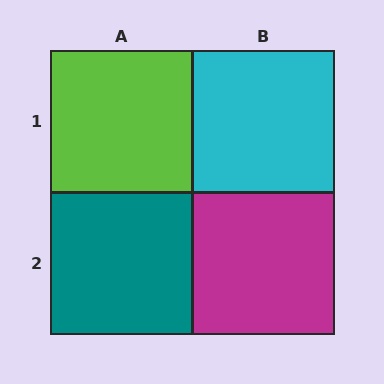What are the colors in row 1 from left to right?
Lime, cyan.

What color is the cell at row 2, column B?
Magenta.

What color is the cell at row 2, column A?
Teal.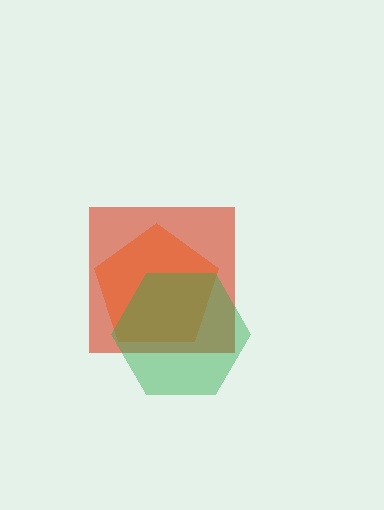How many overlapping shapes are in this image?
There are 3 overlapping shapes in the image.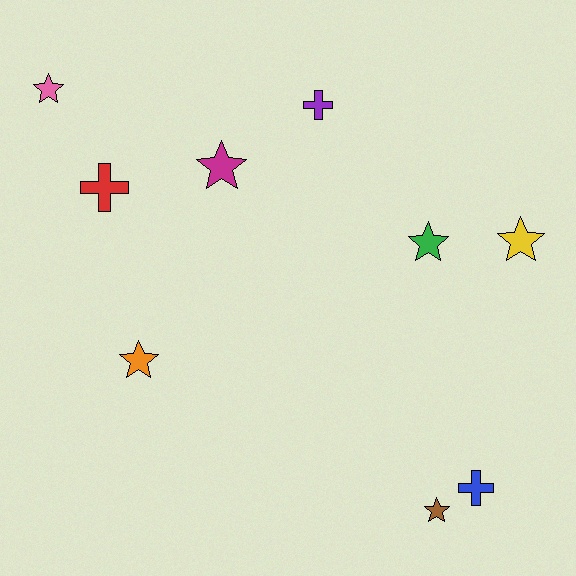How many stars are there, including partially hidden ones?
There are 6 stars.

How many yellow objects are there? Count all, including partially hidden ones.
There is 1 yellow object.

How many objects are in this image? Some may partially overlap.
There are 9 objects.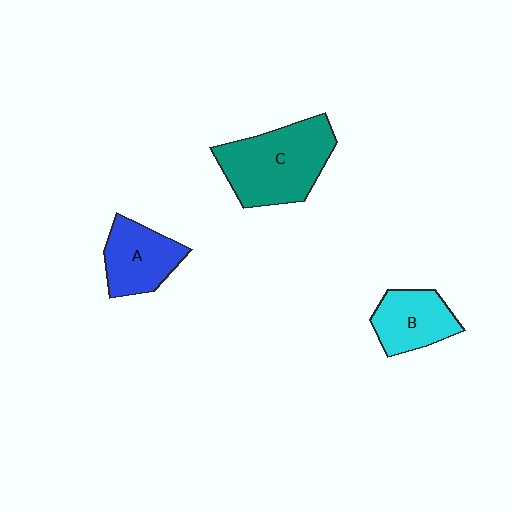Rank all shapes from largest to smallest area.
From largest to smallest: C (teal), A (blue), B (cyan).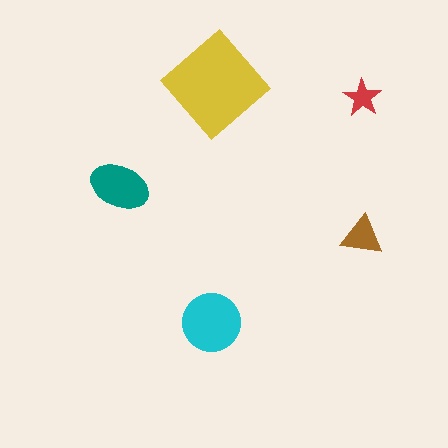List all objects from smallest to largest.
The red star, the brown triangle, the teal ellipse, the cyan circle, the yellow diamond.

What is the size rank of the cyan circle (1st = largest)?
2nd.